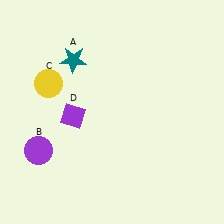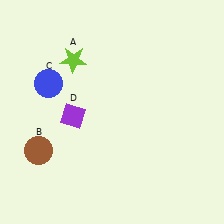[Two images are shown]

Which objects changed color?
A changed from teal to lime. B changed from purple to brown. C changed from yellow to blue.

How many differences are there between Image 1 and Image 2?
There are 3 differences between the two images.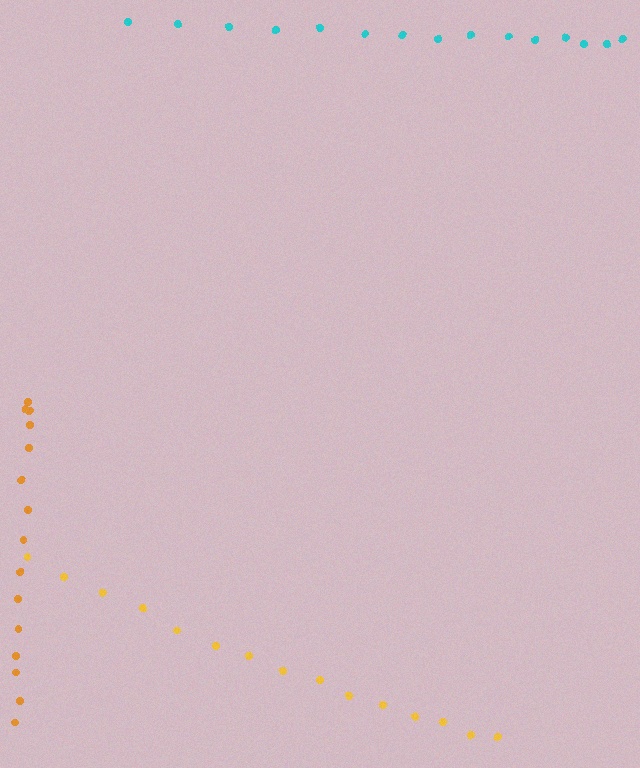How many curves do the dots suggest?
There are 3 distinct paths.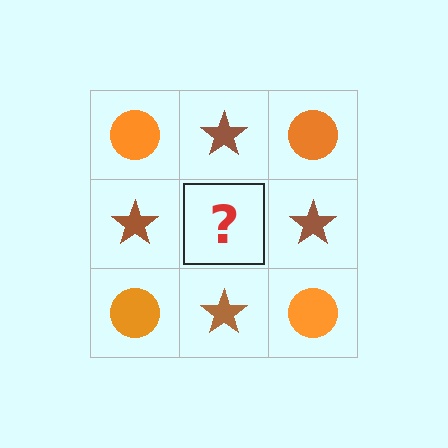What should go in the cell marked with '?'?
The missing cell should contain an orange circle.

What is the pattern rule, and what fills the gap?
The rule is that it alternates orange circle and brown star in a checkerboard pattern. The gap should be filled with an orange circle.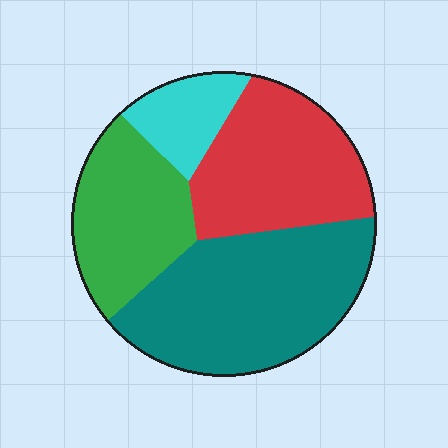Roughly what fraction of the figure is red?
Red takes up about one quarter (1/4) of the figure.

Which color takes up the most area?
Teal, at roughly 40%.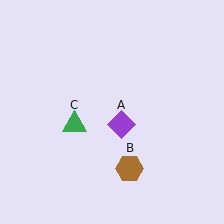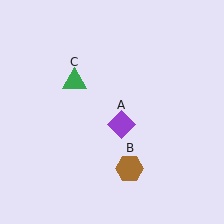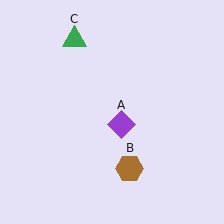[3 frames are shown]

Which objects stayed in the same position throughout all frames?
Purple diamond (object A) and brown hexagon (object B) remained stationary.